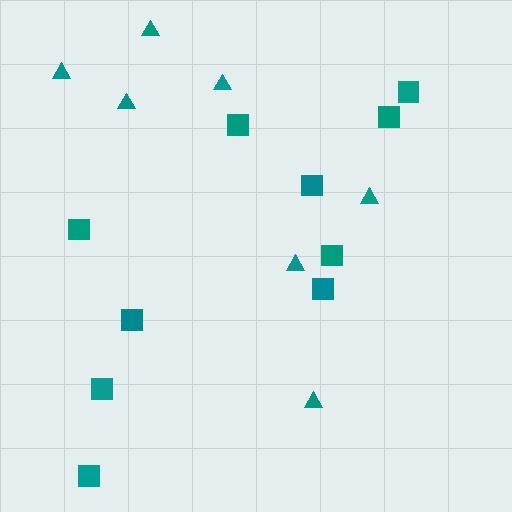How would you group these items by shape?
There are 2 groups: one group of squares (10) and one group of triangles (7).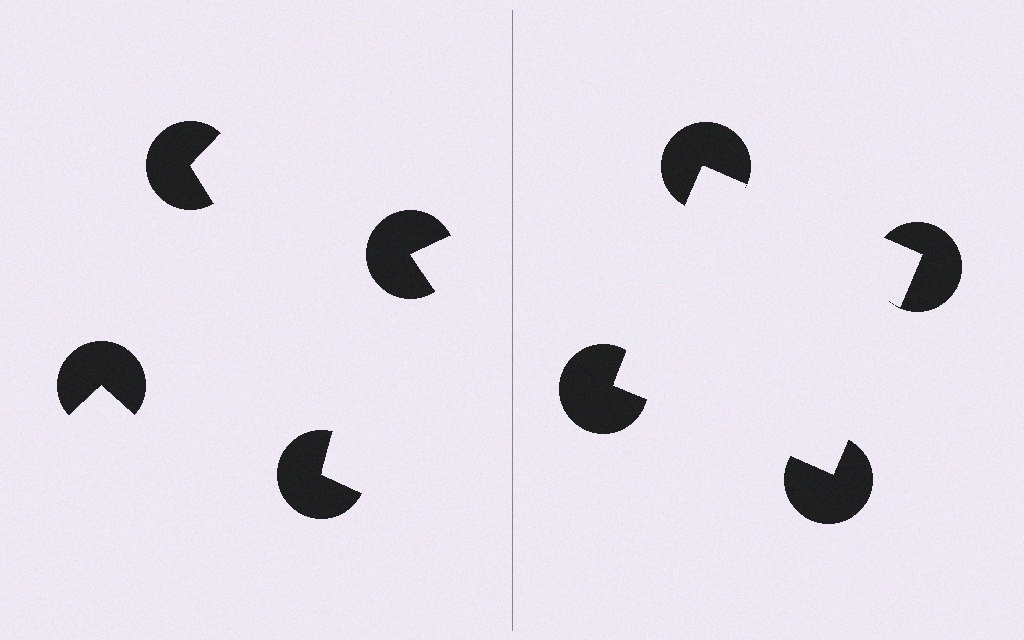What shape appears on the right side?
An illusory square.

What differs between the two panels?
The pac-man discs are positioned identically on both sides; only the wedge orientations differ. On the right they align to a square; on the left they are misaligned.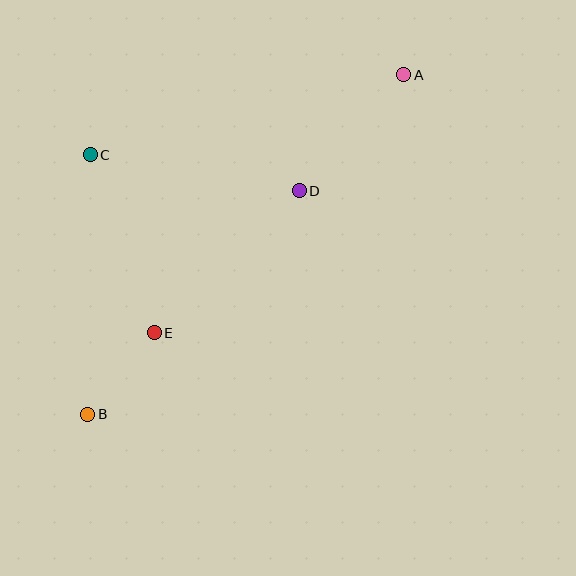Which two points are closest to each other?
Points B and E are closest to each other.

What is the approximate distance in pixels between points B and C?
The distance between B and C is approximately 259 pixels.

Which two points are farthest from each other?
Points A and B are farthest from each other.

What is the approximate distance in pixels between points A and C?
The distance between A and C is approximately 324 pixels.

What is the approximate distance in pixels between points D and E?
The distance between D and E is approximately 203 pixels.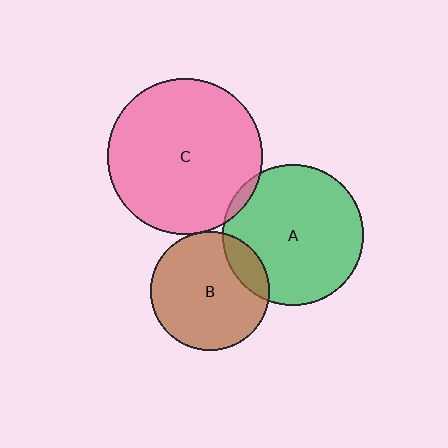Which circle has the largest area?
Circle C (pink).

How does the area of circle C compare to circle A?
Approximately 1.2 times.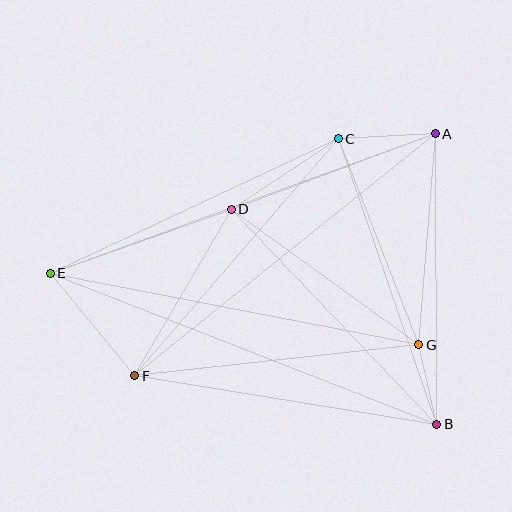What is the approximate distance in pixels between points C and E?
The distance between C and E is approximately 318 pixels.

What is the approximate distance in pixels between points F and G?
The distance between F and G is approximately 285 pixels.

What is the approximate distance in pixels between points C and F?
The distance between C and F is approximately 313 pixels.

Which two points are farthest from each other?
Points B and E are farthest from each other.